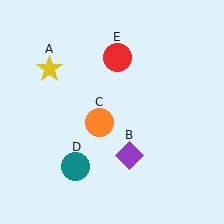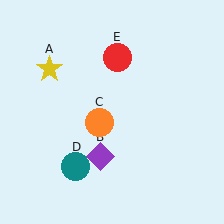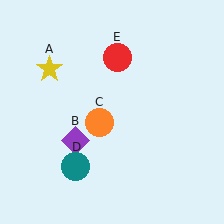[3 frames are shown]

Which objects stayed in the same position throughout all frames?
Yellow star (object A) and orange circle (object C) and teal circle (object D) and red circle (object E) remained stationary.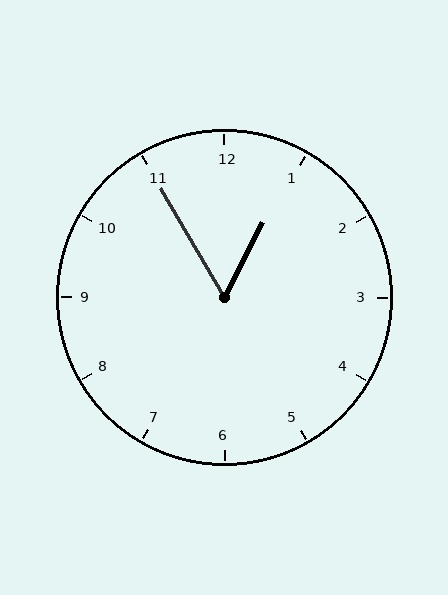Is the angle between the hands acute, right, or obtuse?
It is acute.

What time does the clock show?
12:55.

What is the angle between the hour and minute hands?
Approximately 58 degrees.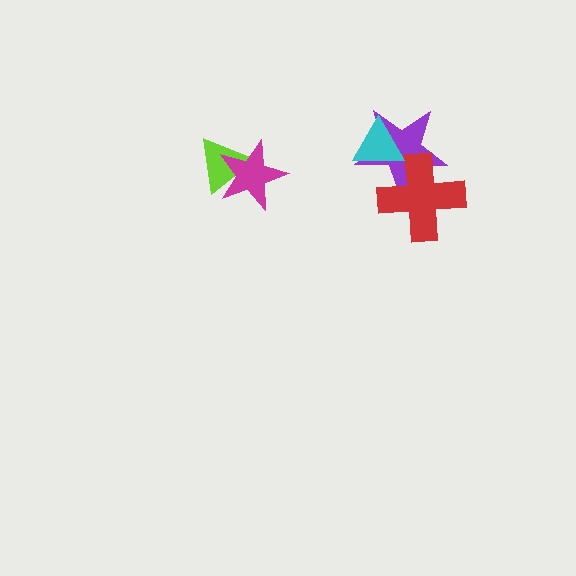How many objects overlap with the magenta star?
1 object overlaps with the magenta star.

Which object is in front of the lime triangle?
The magenta star is in front of the lime triangle.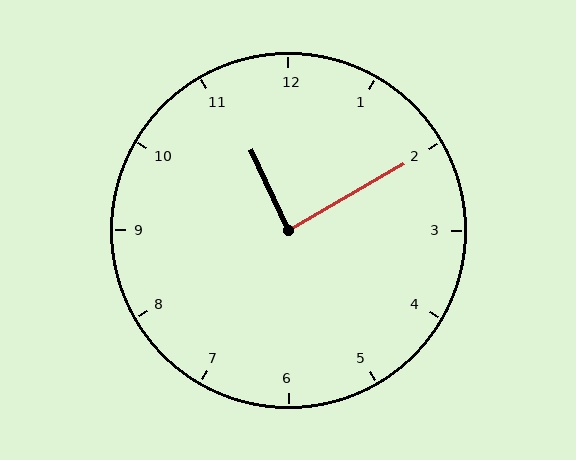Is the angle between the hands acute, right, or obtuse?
It is right.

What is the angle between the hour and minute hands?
Approximately 85 degrees.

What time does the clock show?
11:10.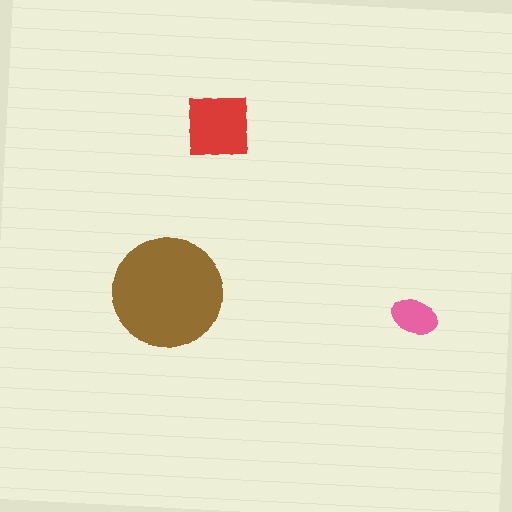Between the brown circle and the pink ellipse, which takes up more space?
The brown circle.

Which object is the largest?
The brown circle.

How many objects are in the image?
There are 3 objects in the image.